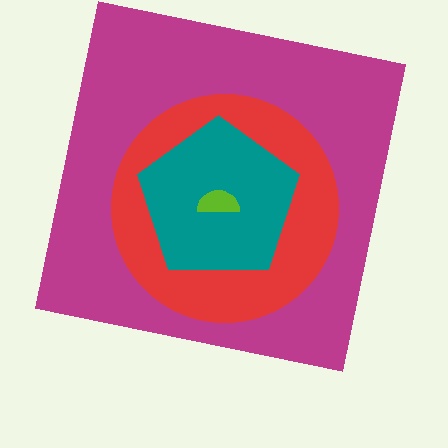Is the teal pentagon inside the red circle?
Yes.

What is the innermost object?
The lime semicircle.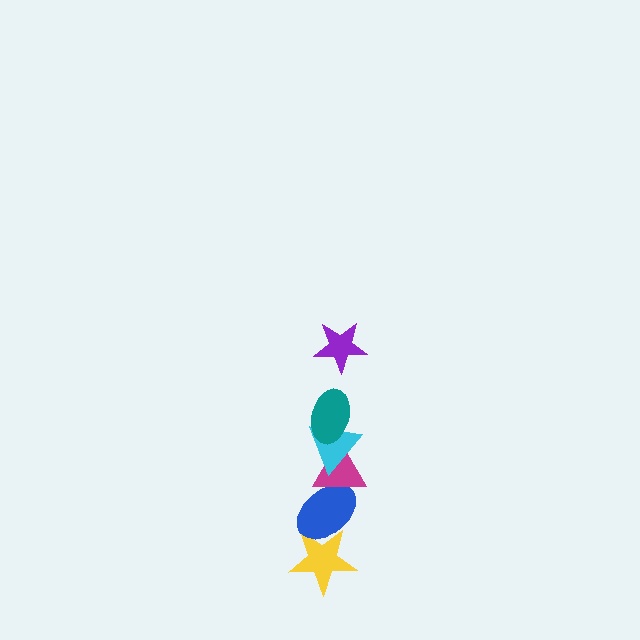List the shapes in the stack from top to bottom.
From top to bottom: the purple star, the teal ellipse, the cyan triangle, the magenta triangle, the blue ellipse, the yellow star.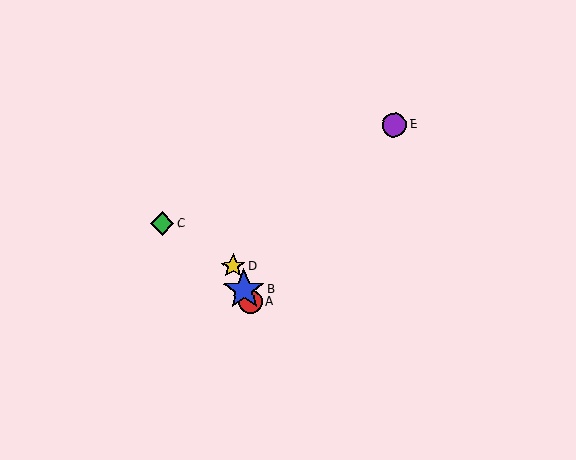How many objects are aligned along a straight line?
3 objects (A, B, D) are aligned along a straight line.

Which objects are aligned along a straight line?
Objects A, B, D are aligned along a straight line.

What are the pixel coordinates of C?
Object C is at (162, 223).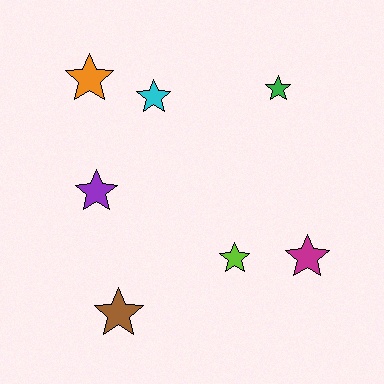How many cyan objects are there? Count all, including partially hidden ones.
There is 1 cyan object.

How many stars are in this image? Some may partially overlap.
There are 7 stars.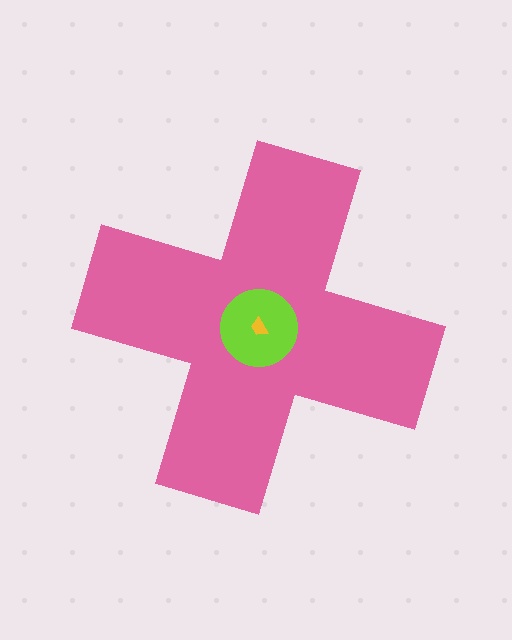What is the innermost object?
The yellow trapezoid.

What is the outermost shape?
The pink cross.